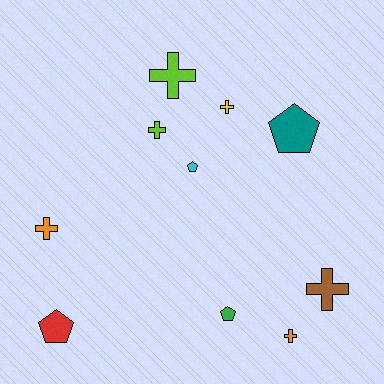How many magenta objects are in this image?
There are no magenta objects.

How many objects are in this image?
There are 10 objects.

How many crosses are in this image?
There are 6 crosses.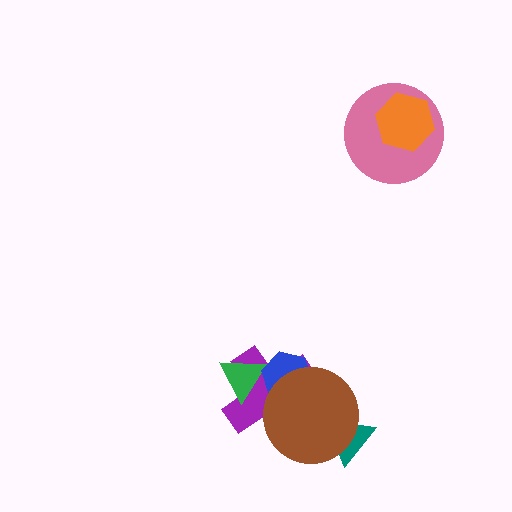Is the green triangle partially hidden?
Yes, it is partially covered by another shape.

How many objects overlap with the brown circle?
3 objects overlap with the brown circle.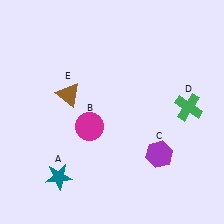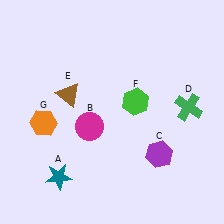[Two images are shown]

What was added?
A green hexagon (F), an orange hexagon (G) were added in Image 2.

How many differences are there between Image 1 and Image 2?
There are 2 differences between the two images.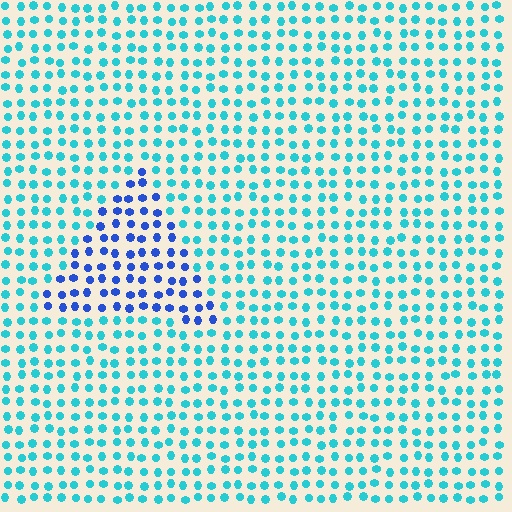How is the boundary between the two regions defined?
The boundary is defined purely by a slight shift in hue (about 44 degrees). Spacing, size, and orientation are identical on both sides.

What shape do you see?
I see a triangle.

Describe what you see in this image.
The image is filled with small cyan elements in a uniform arrangement. A triangle-shaped region is visible where the elements are tinted to a slightly different hue, forming a subtle color boundary.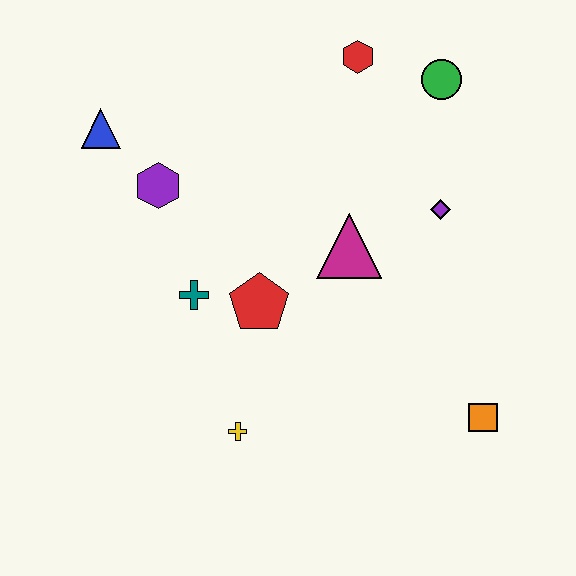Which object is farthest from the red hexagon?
The yellow cross is farthest from the red hexagon.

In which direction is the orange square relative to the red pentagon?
The orange square is to the right of the red pentagon.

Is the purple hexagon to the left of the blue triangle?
No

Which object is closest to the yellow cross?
The red pentagon is closest to the yellow cross.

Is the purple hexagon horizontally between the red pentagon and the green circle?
No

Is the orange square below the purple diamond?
Yes